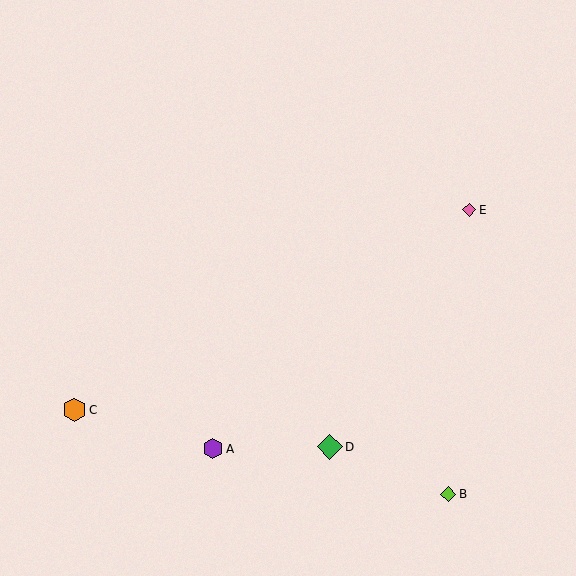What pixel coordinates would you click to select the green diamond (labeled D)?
Click at (330, 447) to select the green diamond D.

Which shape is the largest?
The green diamond (labeled D) is the largest.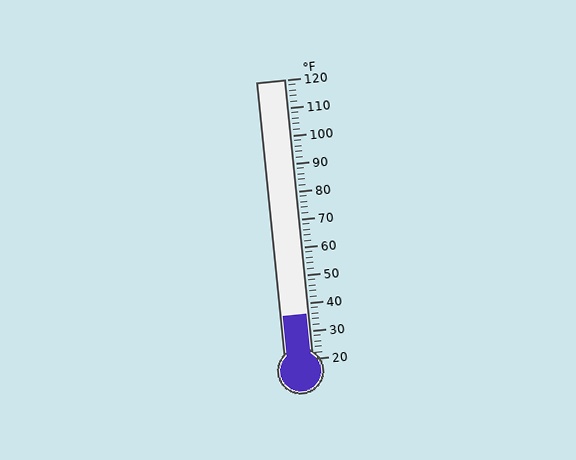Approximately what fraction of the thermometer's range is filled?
The thermometer is filled to approximately 15% of its range.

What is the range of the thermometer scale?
The thermometer scale ranges from 20°F to 120°F.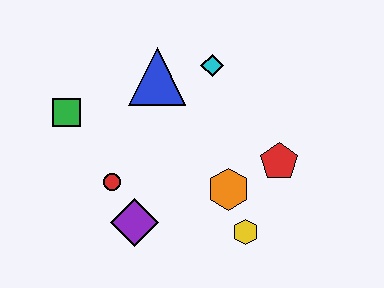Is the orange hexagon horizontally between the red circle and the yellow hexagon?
Yes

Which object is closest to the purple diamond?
The red circle is closest to the purple diamond.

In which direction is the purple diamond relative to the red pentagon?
The purple diamond is to the left of the red pentagon.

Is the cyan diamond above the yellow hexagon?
Yes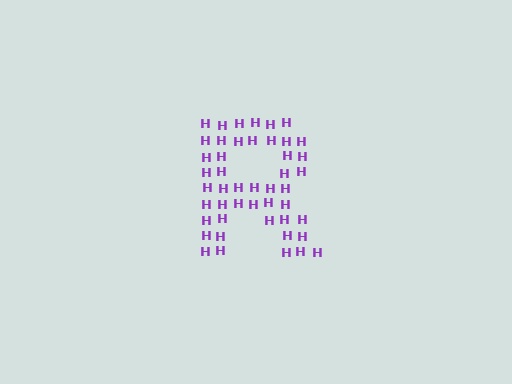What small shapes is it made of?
It is made of small letter H's.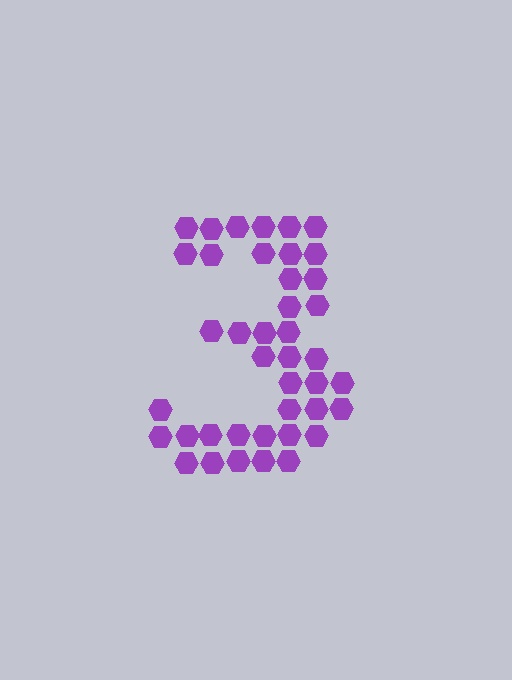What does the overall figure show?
The overall figure shows the digit 3.